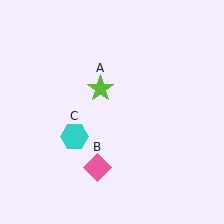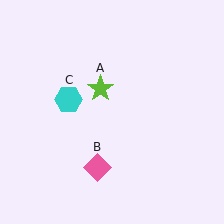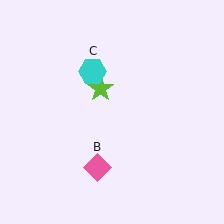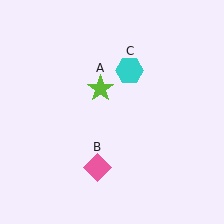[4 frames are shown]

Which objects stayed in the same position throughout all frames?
Lime star (object A) and pink diamond (object B) remained stationary.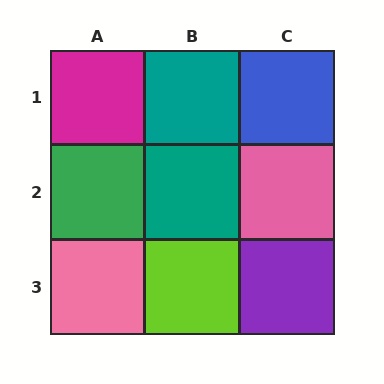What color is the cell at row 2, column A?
Green.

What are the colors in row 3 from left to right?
Pink, lime, purple.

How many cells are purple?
1 cell is purple.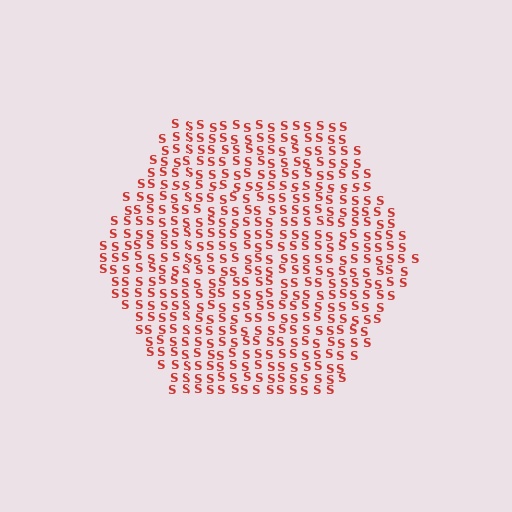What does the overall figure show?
The overall figure shows a hexagon.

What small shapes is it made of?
It is made of small letter S's.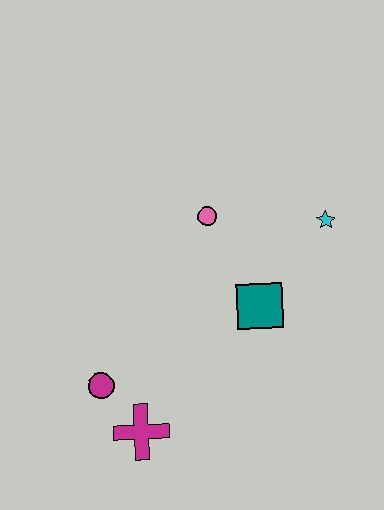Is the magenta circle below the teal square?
Yes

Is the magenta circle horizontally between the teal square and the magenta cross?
No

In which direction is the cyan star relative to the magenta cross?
The cyan star is above the magenta cross.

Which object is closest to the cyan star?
The teal square is closest to the cyan star.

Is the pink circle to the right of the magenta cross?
Yes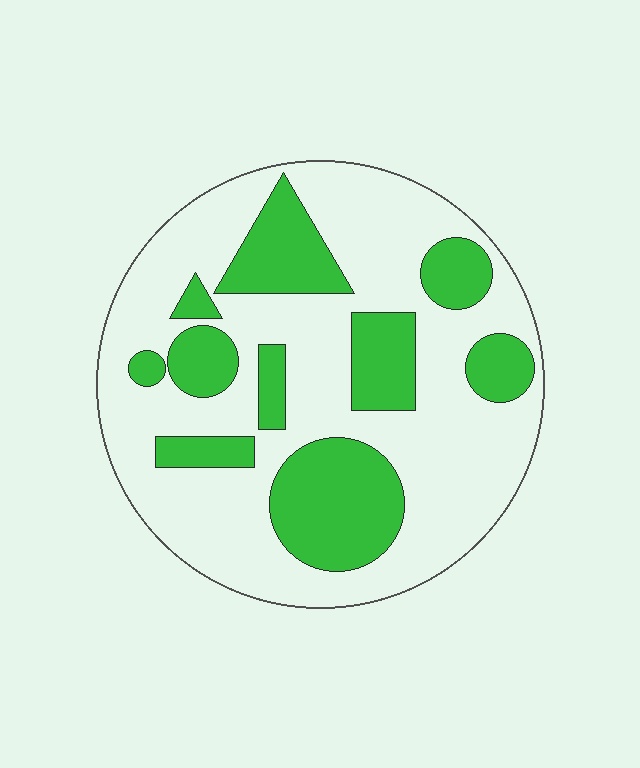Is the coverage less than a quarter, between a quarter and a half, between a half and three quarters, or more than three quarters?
Between a quarter and a half.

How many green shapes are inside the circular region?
10.